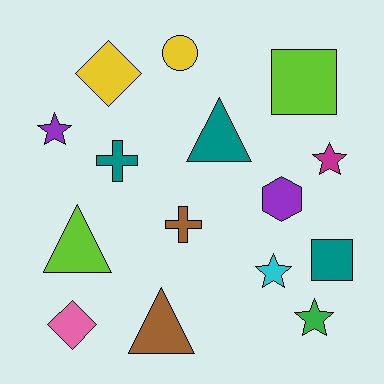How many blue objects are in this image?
There are no blue objects.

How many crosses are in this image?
There are 2 crosses.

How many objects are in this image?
There are 15 objects.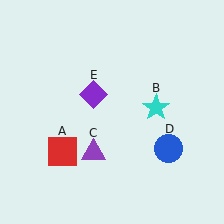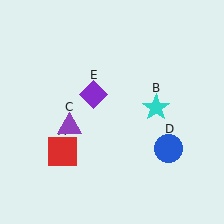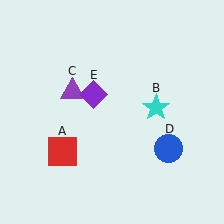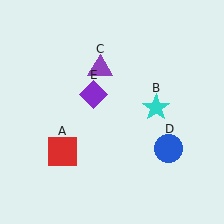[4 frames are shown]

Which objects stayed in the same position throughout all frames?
Red square (object A) and cyan star (object B) and blue circle (object D) and purple diamond (object E) remained stationary.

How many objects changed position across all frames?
1 object changed position: purple triangle (object C).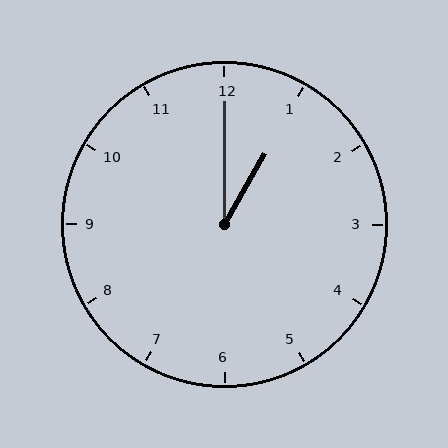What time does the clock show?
1:00.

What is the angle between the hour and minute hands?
Approximately 30 degrees.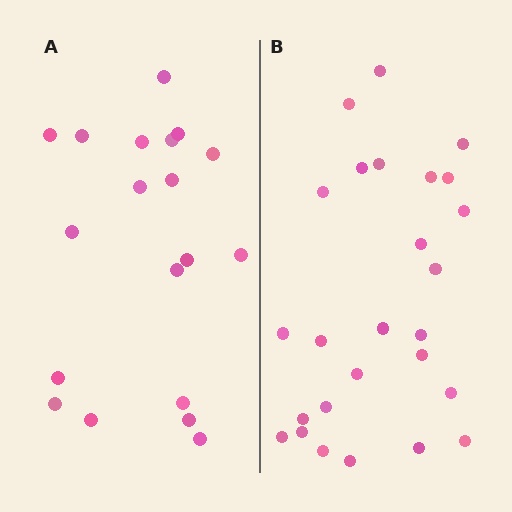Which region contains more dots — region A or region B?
Region B (the right region) has more dots.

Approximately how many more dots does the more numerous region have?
Region B has roughly 8 or so more dots than region A.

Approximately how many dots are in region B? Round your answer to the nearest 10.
About 30 dots. (The exact count is 26, which rounds to 30.)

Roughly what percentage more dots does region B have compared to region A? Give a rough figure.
About 35% more.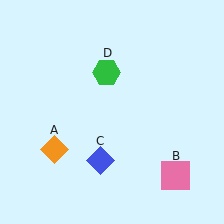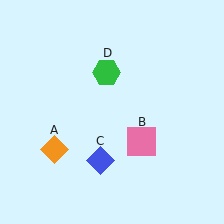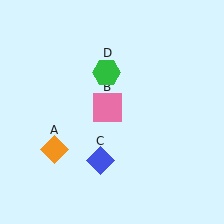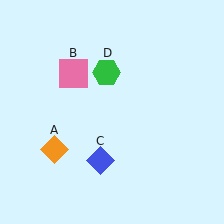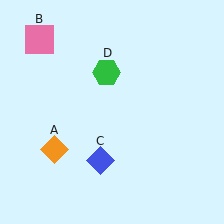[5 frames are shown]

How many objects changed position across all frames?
1 object changed position: pink square (object B).